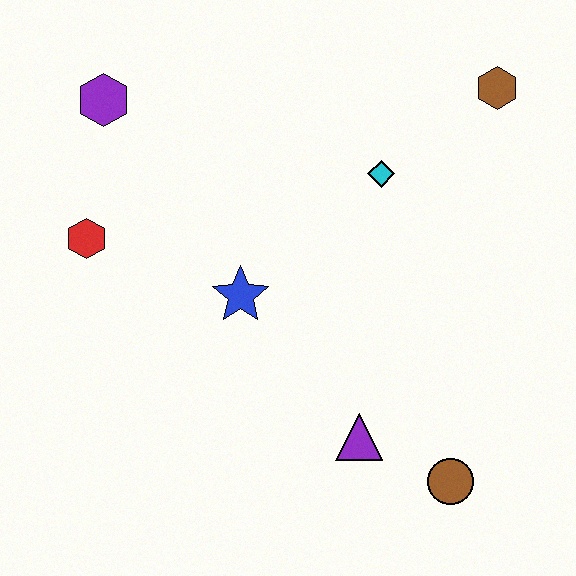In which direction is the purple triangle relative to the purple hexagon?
The purple triangle is below the purple hexagon.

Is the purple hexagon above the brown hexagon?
No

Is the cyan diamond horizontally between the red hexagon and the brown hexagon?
Yes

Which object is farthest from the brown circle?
The purple hexagon is farthest from the brown circle.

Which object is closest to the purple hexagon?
The red hexagon is closest to the purple hexagon.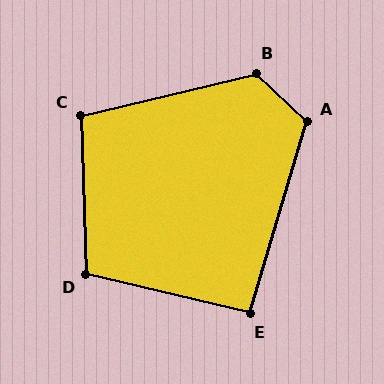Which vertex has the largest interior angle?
B, at approximately 123 degrees.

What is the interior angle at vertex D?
Approximately 105 degrees (obtuse).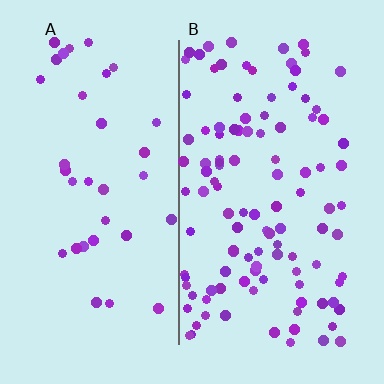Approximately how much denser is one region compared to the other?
Approximately 3.2× — region B over region A.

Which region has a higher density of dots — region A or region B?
B (the right).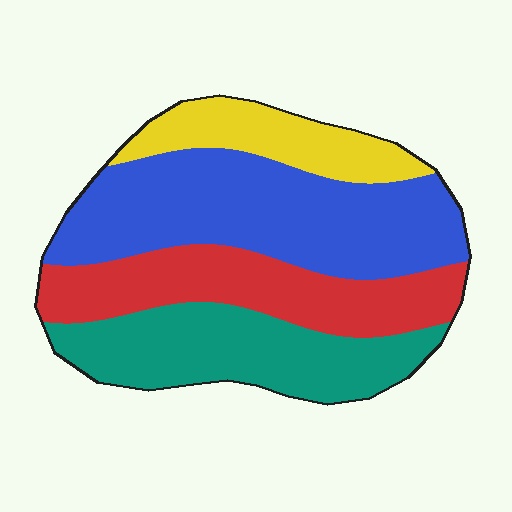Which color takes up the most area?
Blue, at roughly 35%.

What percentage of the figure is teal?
Teal covers 25% of the figure.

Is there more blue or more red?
Blue.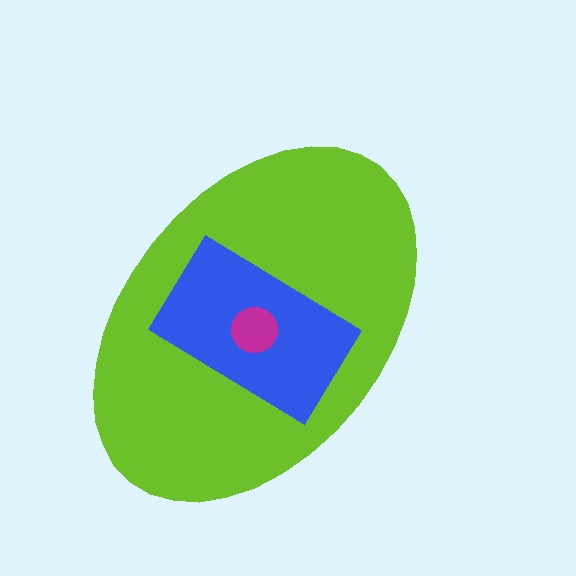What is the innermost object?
The magenta circle.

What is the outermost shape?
The lime ellipse.